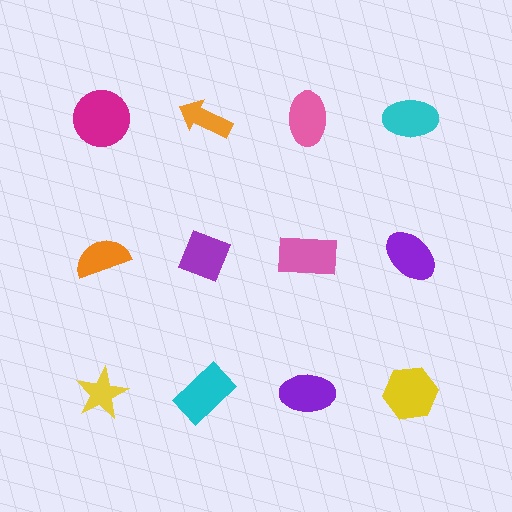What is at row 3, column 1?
A yellow star.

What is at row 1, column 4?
A cyan ellipse.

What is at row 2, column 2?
A purple diamond.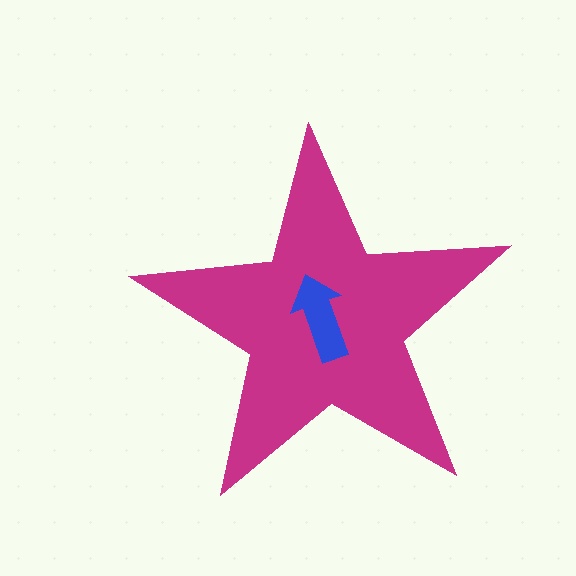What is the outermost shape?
The magenta star.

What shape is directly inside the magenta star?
The blue arrow.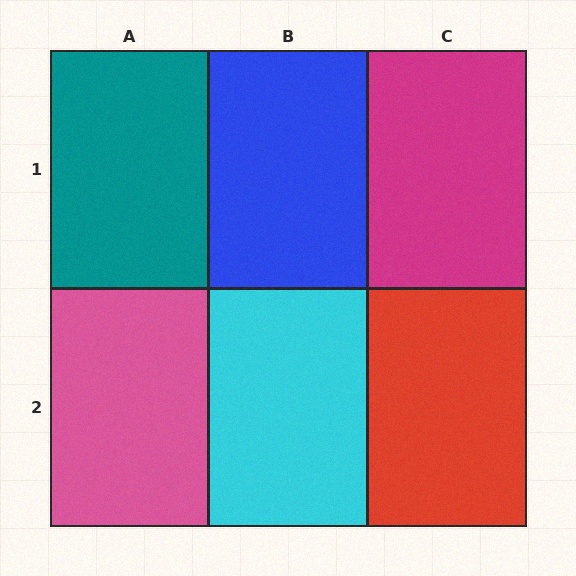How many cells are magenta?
1 cell is magenta.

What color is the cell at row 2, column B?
Cyan.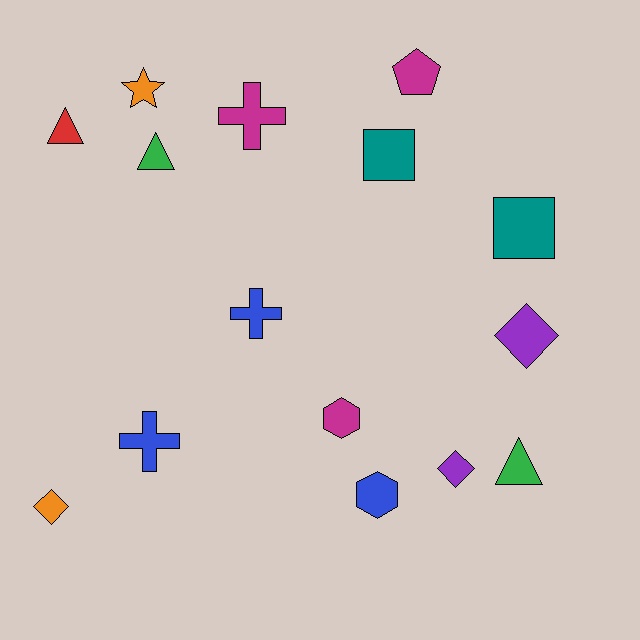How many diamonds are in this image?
There are 3 diamonds.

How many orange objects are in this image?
There are 2 orange objects.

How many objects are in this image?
There are 15 objects.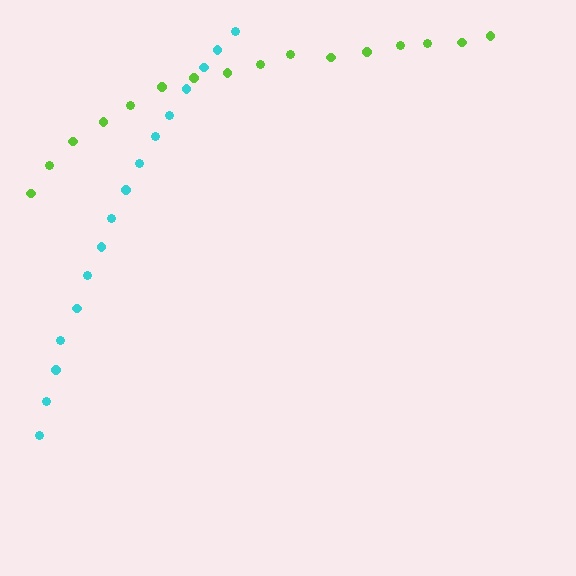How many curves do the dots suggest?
There are 2 distinct paths.